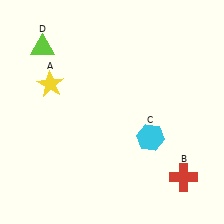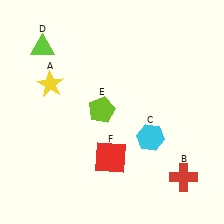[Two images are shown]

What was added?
A lime pentagon (E), a red square (F) were added in Image 2.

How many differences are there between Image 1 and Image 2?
There are 2 differences between the two images.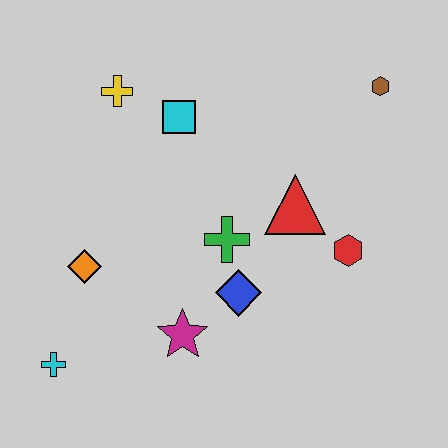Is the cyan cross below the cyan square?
Yes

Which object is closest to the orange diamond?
The cyan cross is closest to the orange diamond.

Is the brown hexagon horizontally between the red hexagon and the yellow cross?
No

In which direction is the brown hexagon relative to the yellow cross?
The brown hexagon is to the right of the yellow cross.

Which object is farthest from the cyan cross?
The brown hexagon is farthest from the cyan cross.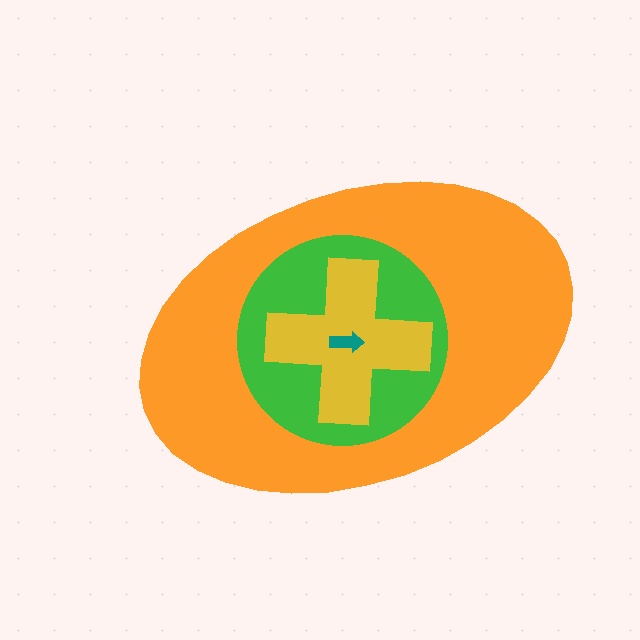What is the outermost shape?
The orange ellipse.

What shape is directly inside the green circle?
The yellow cross.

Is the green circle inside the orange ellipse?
Yes.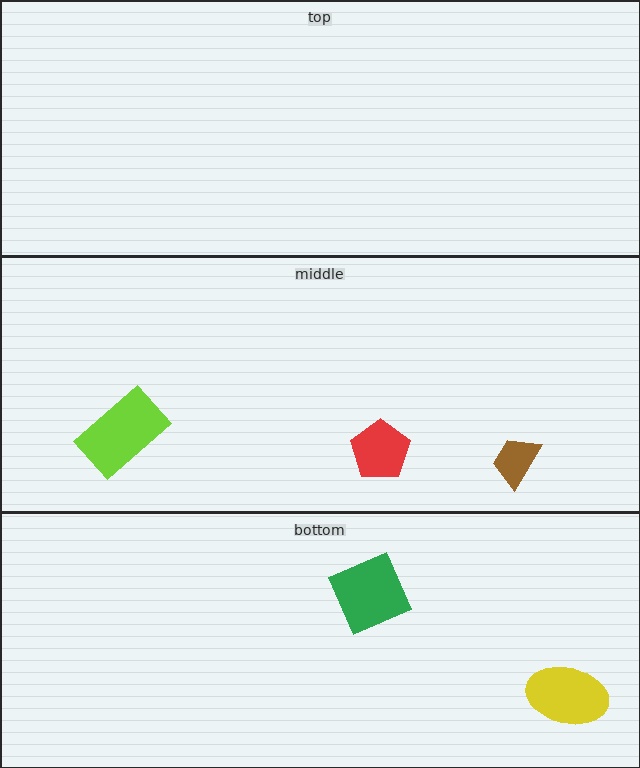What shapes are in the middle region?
The brown trapezoid, the lime rectangle, the red pentagon.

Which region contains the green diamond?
The bottom region.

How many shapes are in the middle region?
3.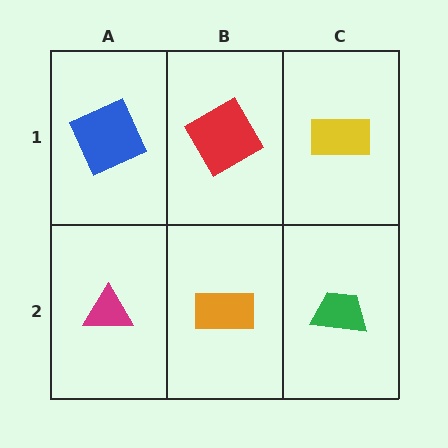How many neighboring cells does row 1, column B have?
3.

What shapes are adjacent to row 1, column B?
An orange rectangle (row 2, column B), a blue square (row 1, column A), a yellow rectangle (row 1, column C).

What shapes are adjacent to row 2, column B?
A red diamond (row 1, column B), a magenta triangle (row 2, column A), a green trapezoid (row 2, column C).